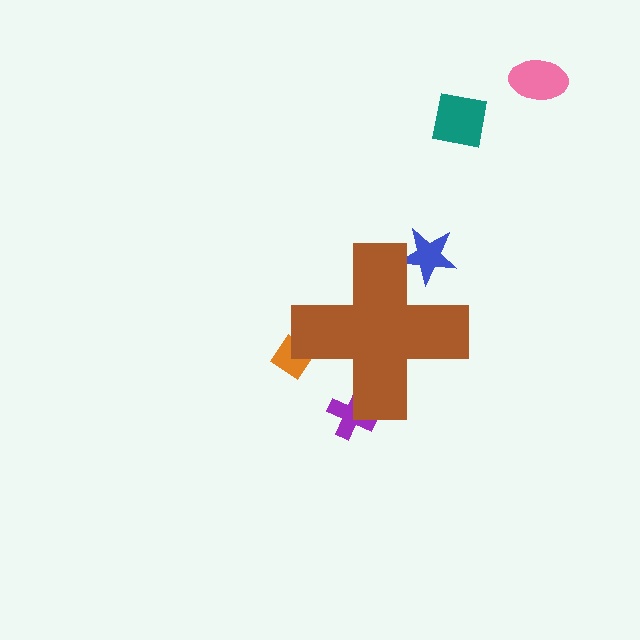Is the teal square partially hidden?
No, the teal square is fully visible.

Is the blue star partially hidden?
Yes, the blue star is partially hidden behind the brown cross.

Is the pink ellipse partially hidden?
No, the pink ellipse is fully visible.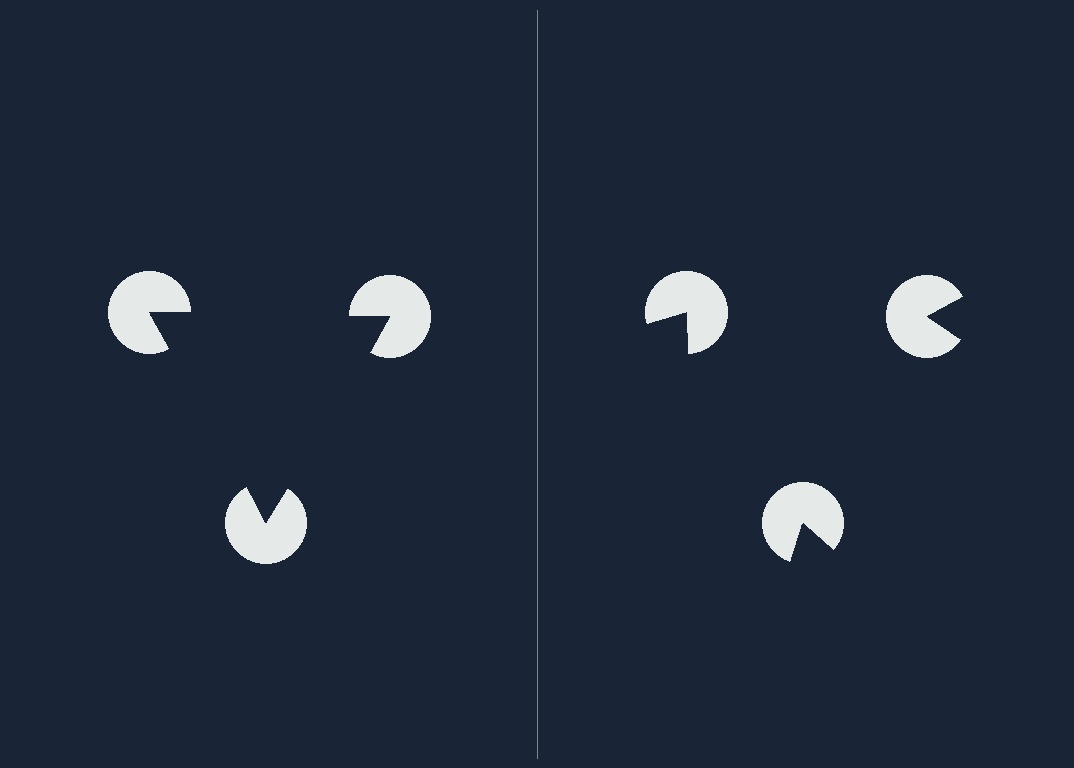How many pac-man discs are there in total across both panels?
6 — 3 on each side.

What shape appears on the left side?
An illusory triangle.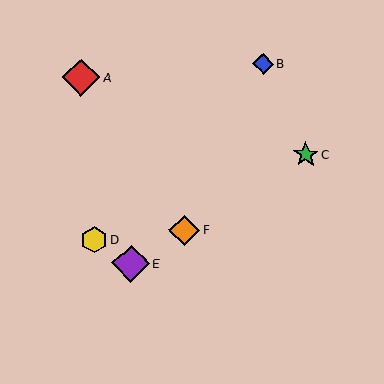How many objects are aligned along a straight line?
3 objects (C, E, F) are aligned along a straight line.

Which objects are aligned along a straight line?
Objects C, E, F are aligned along a straight line.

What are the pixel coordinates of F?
Object F is at (184, 230).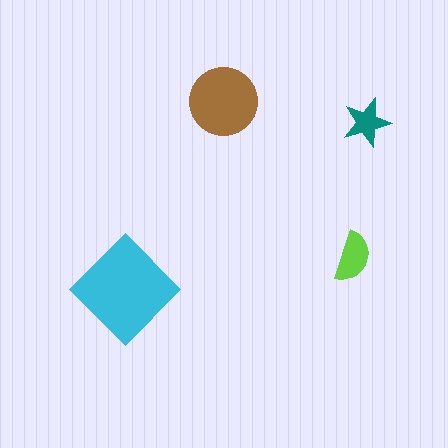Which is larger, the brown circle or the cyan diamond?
The cyan diamond.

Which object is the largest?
The cyan diamond.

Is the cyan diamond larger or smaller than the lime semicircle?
Larger.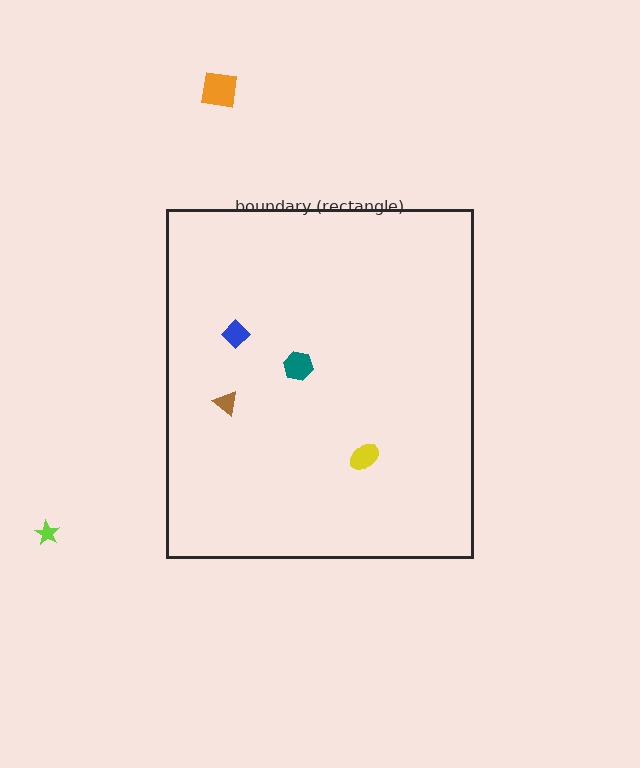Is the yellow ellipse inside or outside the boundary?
Inside.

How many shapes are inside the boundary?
4 inside, 2 outside.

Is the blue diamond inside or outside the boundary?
Inside.